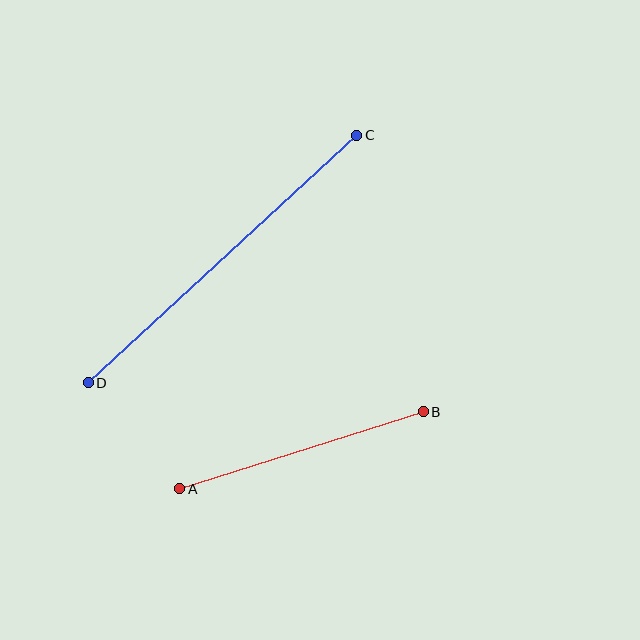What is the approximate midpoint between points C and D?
The midpoint is at approximately (223, 259) pixels.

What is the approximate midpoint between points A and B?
The midpoint is at approximately (301, 450) pixels.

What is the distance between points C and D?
The distance is approximately 365 pixels.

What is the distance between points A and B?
The distance is approximately 256 pixels.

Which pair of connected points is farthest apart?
Points C and D are farthest apart.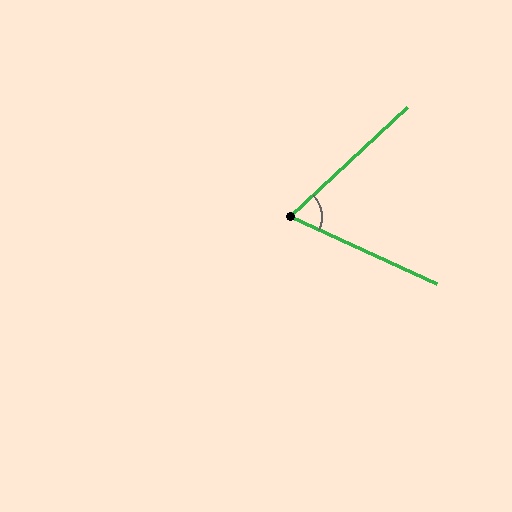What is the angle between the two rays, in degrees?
Approximately 68 degrees.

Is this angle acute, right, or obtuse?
It is acute.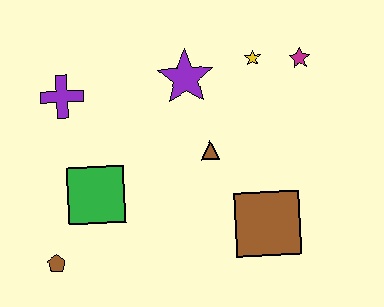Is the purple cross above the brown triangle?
Yes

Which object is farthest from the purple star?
The brown pentagon is farthest from the purple star.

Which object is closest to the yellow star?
The magenta star is closest to the yellow star.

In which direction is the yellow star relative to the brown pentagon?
The yellow star is to the right of the brown pentagon.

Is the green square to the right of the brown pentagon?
Yes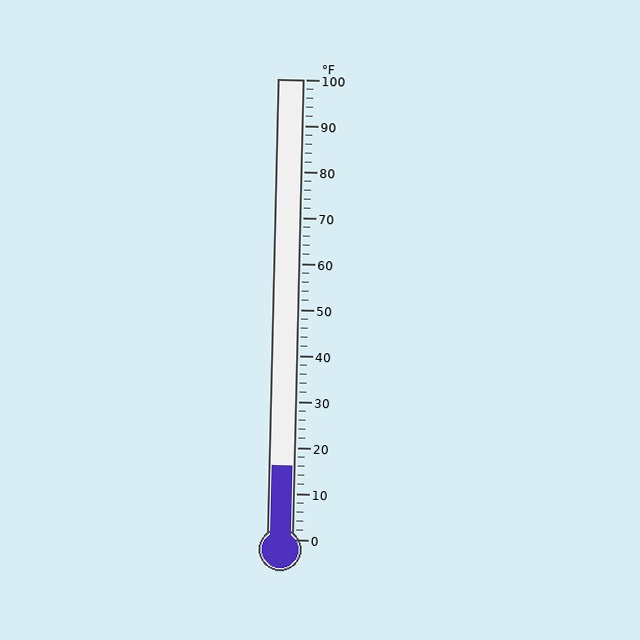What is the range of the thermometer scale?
The thermometer scale ranges from 0°F to 100°F.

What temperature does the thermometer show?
The thermometer shows approximately 16°F.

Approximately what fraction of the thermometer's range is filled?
The thermometer is filled to approximately 15% of its range.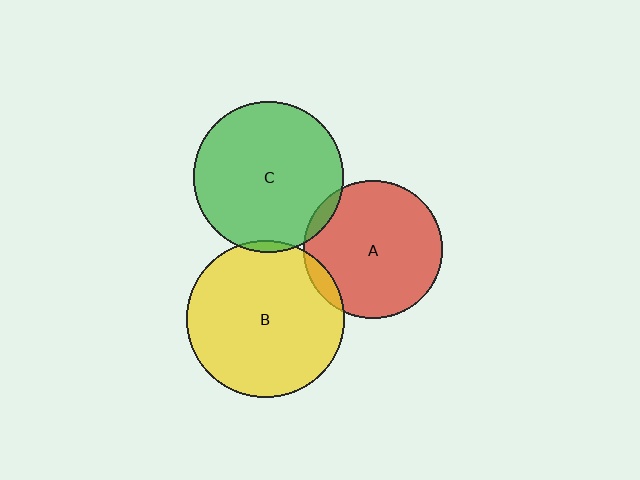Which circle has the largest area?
Circle B (yellow).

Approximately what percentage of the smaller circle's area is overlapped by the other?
Approximately 5%.